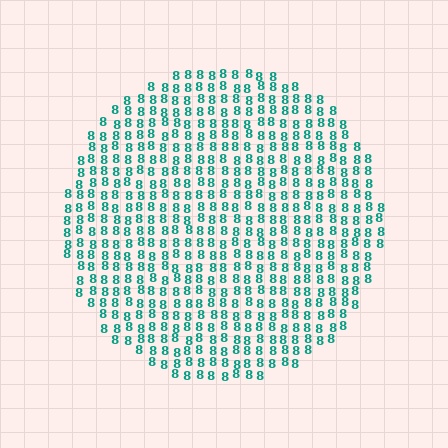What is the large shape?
The large shape is a circle.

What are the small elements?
The small elements are digit 8's.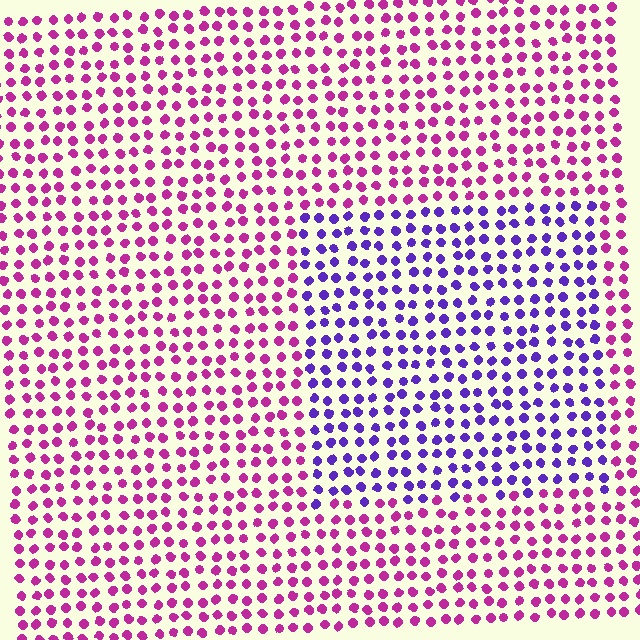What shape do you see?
I see a rectangle.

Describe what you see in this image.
The image is filled with small magenta elements in a uniform arrangement. A rectangle-shaped region is visible where the elements are tinted to a slightly different hue, forming a subtle color boundary.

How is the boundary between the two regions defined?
The boundary is defined purely by a slight shift in hue (about 53 degrees). Spacing, size, and orientation are identical on both sides.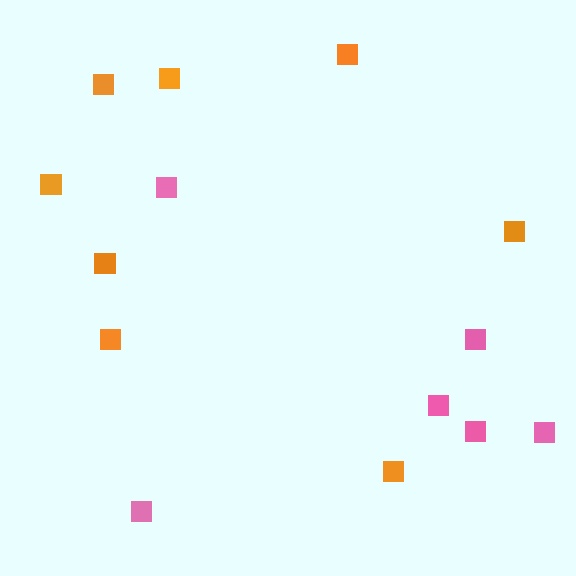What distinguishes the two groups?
There are 2 groups: one group of pink squares (6) and one group of orange squares (8).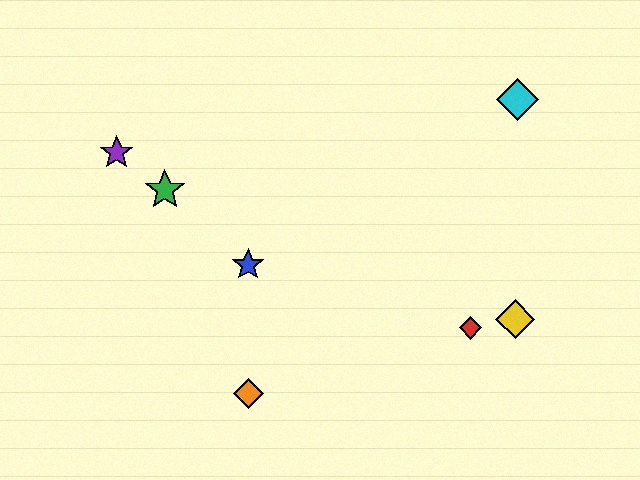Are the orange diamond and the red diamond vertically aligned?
No, the orange diamond is at x≈248 and the red diamond is at x≈471.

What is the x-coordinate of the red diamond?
The red diamond is at x≈471.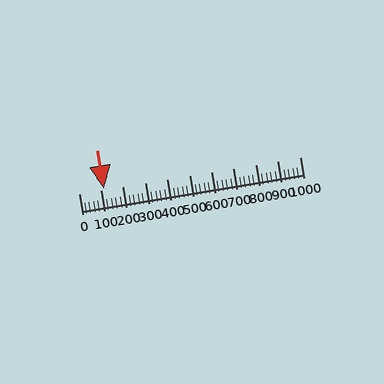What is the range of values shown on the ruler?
The ruler shows values from 0 to 1000.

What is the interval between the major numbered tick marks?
The major tick marks are spaced 100 units apart.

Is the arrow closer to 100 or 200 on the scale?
The arrow is closer to 100.